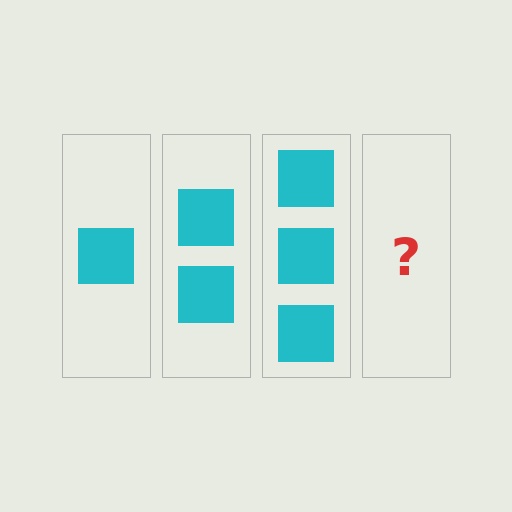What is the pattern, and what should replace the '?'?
The pattern is that each step adds one more square. The '?' should be 4 squares.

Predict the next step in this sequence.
The next step is 4 squares.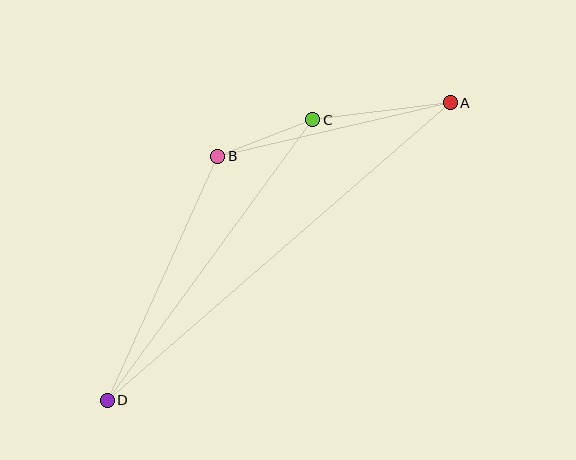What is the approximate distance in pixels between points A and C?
The distance between A and C is approximately 138 pixels.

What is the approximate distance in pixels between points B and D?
The distance between B and D is approximately 267 pixels.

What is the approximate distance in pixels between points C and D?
The distance between C and D is approximately 348 pixels.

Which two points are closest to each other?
Points B and C are closest to each other.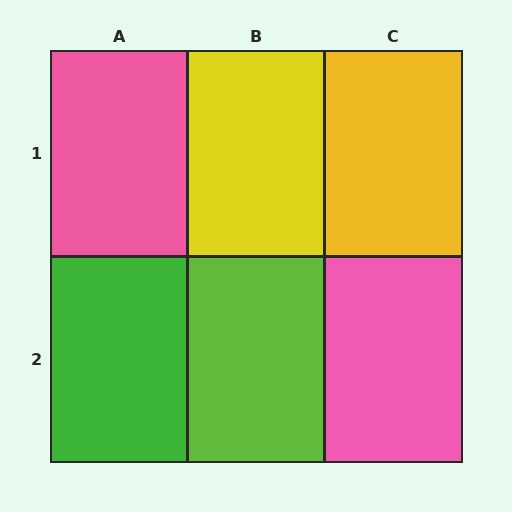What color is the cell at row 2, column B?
Lime.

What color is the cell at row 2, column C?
Pink.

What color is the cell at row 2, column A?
Green.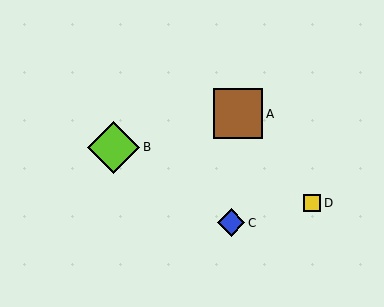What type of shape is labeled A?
Shape A is a brown square.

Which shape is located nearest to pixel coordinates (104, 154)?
The lime diamond (labeled B) at (114, 147) is nearest to that location.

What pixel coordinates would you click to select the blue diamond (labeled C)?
Click at (231, 223) to select the blue diamond C.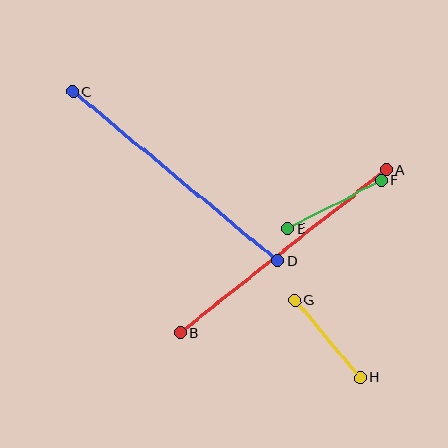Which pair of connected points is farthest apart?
Points C and D are farthest apart.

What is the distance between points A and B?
The distance is approximately 263 pixels.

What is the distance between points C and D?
The distance is approximately 266 pixels.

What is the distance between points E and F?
The distance is approximately 105 pixels.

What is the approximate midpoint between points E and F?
The midpoint is at approximately (335, 204) pixels.